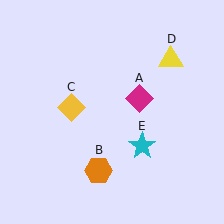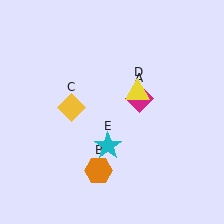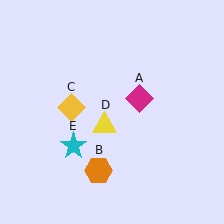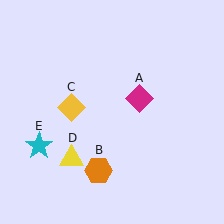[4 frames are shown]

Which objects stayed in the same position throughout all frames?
Magenta diamond (object A) and orange hexagon (object B) and yellow diamond (object C) remained stationary.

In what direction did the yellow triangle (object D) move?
The yellow triangle (object D) moved down and to the left.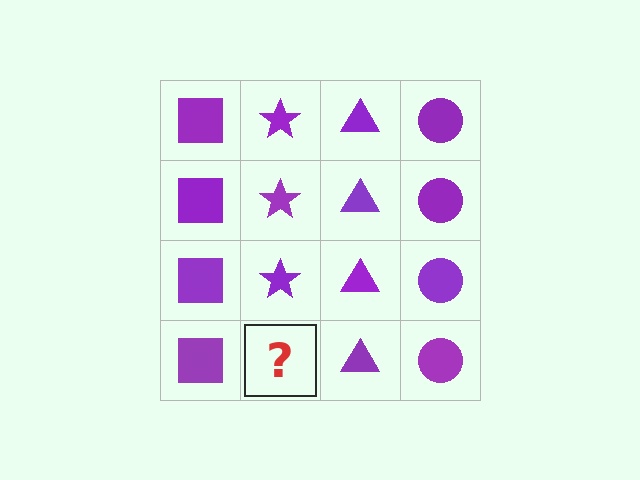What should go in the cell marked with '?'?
The missing cell should contain a purple star.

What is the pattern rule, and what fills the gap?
The rule is that each column has a consistent shape. The gap should be filled with a purple star.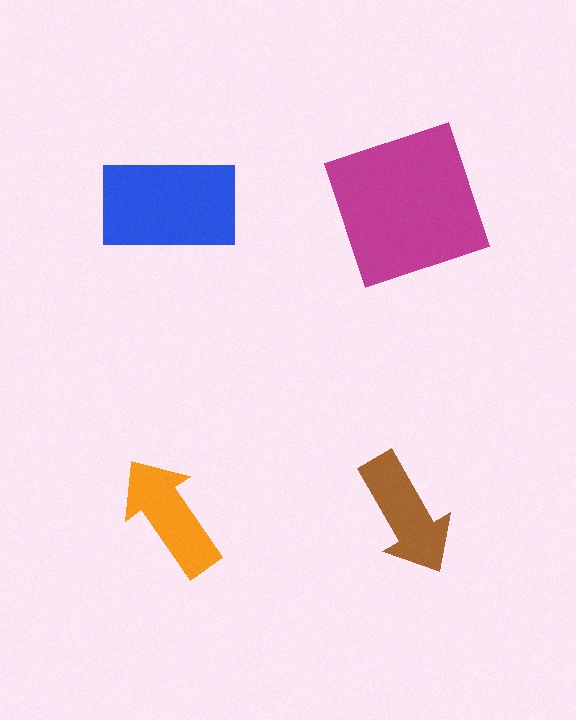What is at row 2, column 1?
An orange arrow.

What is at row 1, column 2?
A magenta square.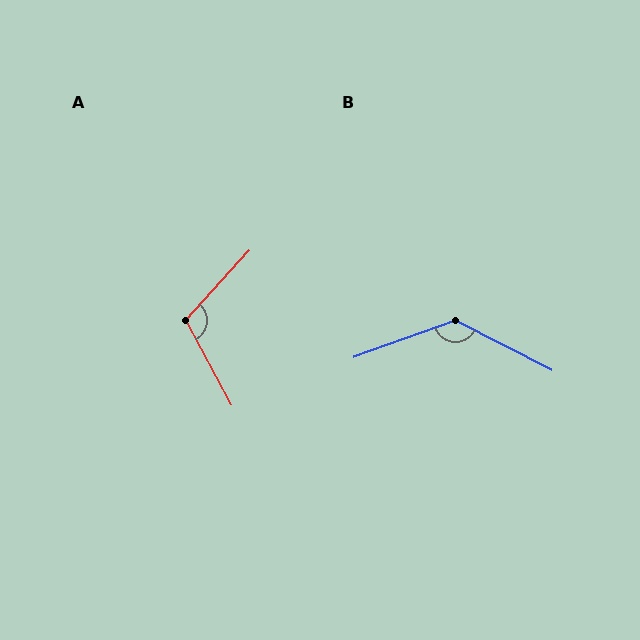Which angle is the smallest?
A, at approximately 109 degrees.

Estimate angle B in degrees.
Approximately 133 degrees.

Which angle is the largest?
B, at approximately 133 degrees.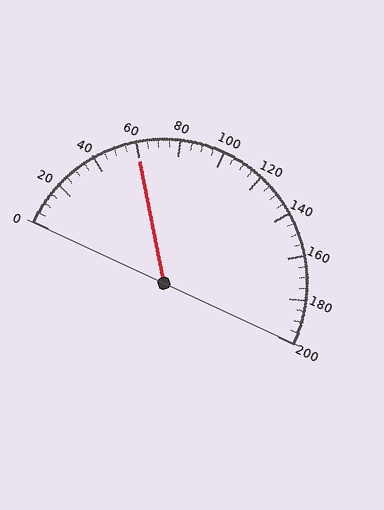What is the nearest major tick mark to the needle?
The nearest major tick mark is 60.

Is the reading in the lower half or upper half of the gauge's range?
The reading is in the lower half of the range (0 to 200).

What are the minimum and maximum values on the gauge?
The gauge ranges from 0 to 200.